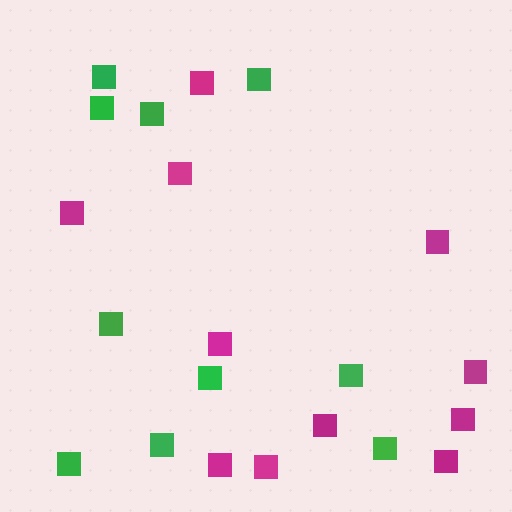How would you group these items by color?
There are 2 groups: one group of green squares (10) and one group of magenta squares (11).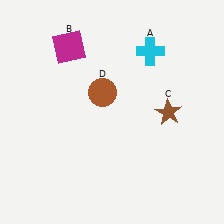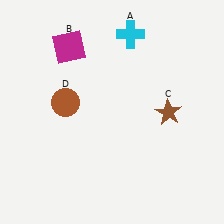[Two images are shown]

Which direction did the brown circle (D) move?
The brown circle (D) moved left.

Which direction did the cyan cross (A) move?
The cyan cross (A) moved left.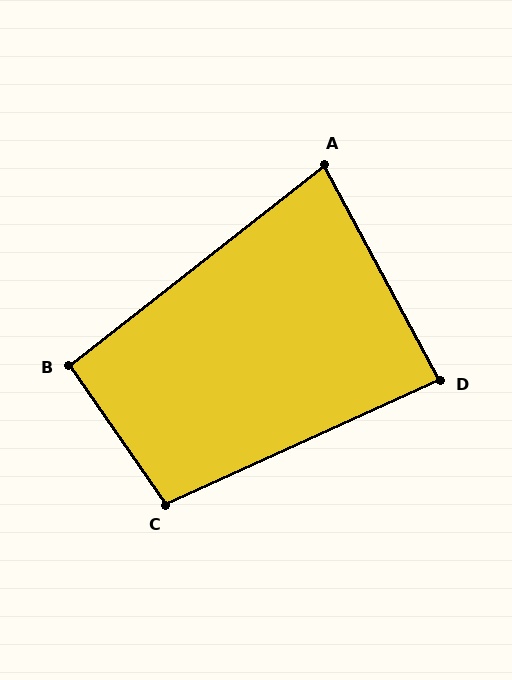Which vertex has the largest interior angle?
C, at approximately 100 degrees.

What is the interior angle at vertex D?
Approximately 86 degrees (approximately right).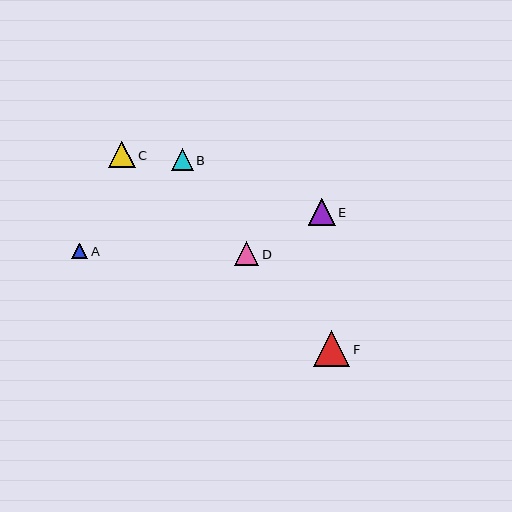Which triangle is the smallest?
Triangle A is the smallest with a size of approximately 16 pixels.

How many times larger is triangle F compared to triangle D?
Triangle F is approximately 1.5 times the size of triangle D.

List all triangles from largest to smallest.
From largest to smallest: F, E, C, D, B, A.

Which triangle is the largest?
Triangle F is the largest with a size of approximately 37 pixels.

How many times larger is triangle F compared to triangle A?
Triangle F is approximately 2.3 times the size of triangle A.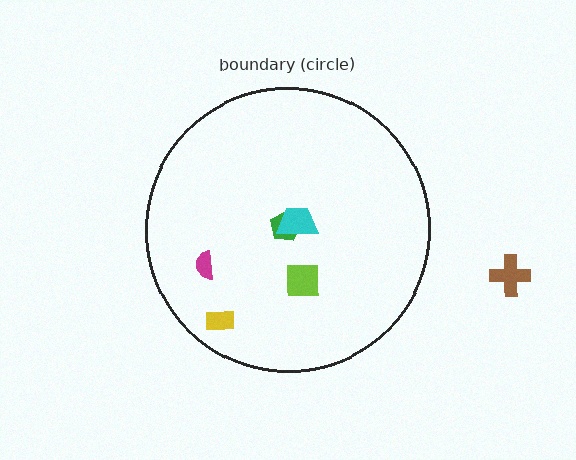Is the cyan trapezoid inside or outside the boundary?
Inside.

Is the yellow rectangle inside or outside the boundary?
Inside.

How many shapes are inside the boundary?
5 inside, 1 outside.